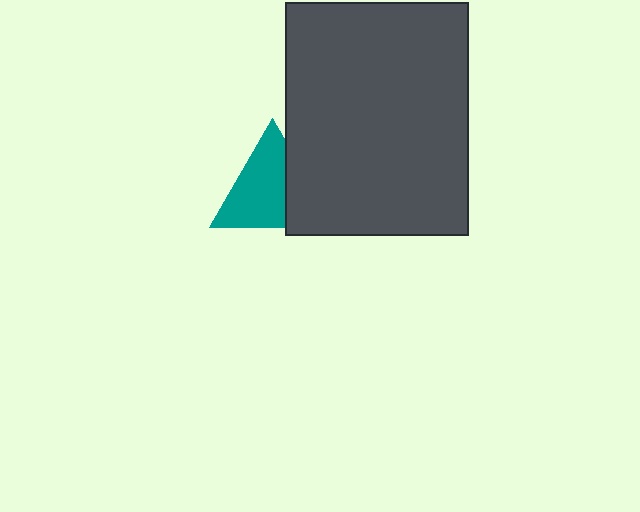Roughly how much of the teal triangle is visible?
Most of it is visible (roughly 68%).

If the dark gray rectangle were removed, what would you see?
You would see the complete teal triangle.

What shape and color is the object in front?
The object in front is a dark gray rectangle.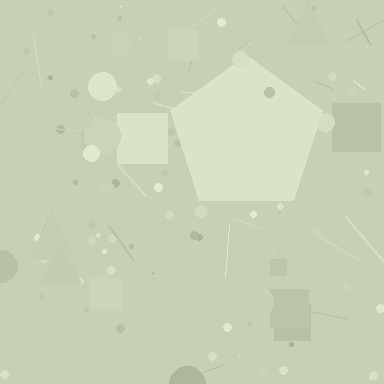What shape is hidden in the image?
A pentagon is hidden in the image.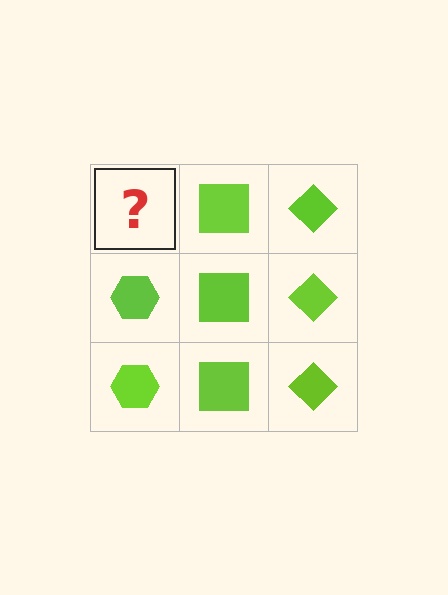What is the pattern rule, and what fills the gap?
The rule is that each column has a consistent shape. The gap should be filled with a lime hexagon.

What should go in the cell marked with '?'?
The missing cell should contain a lime hexagon.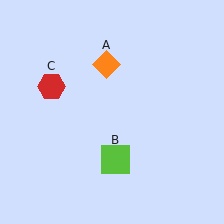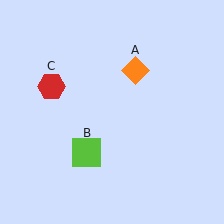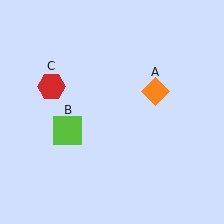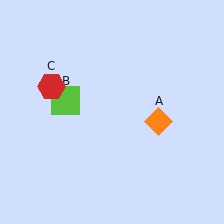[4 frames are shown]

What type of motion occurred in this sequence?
The orange diamond (object A), lime square (object B) rotated clockwise around the center of the scene.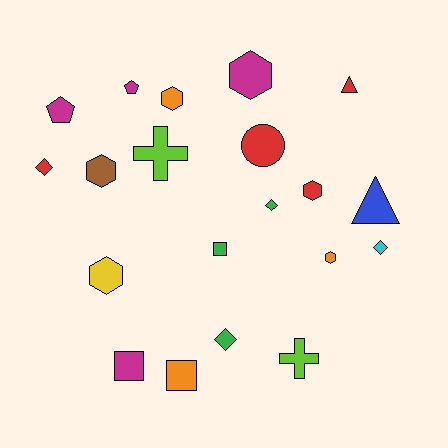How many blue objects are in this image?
There is 1 blue object.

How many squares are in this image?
There are 3 squares.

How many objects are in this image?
There are 20 objects.